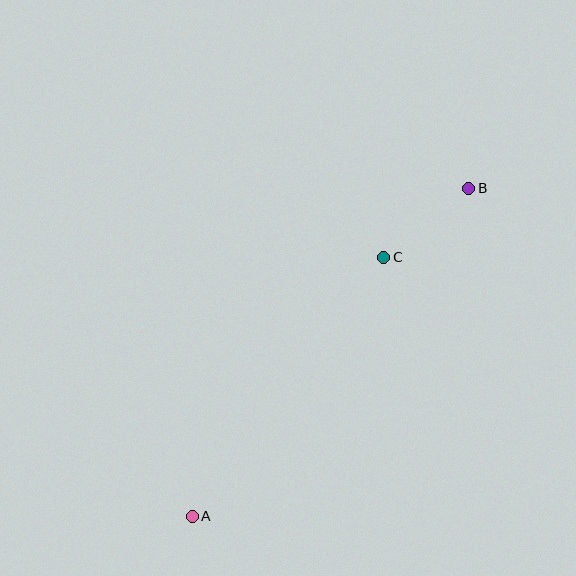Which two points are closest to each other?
Points B and C are closest to each other.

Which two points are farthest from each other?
Points A and B are farthest from each other.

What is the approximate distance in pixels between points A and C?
The distance between A and C is approximately 322 pixels.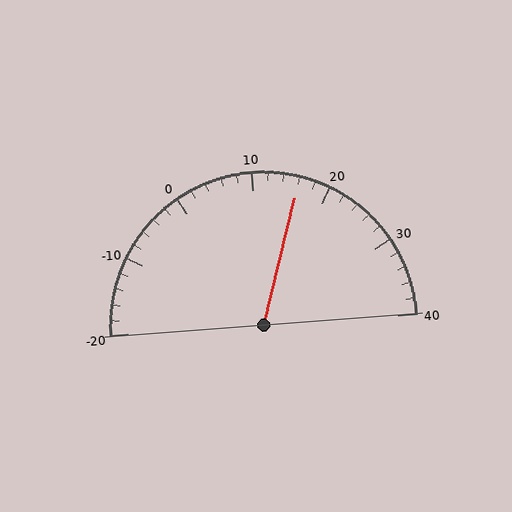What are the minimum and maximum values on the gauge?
The gauge ranges from -20 to 40.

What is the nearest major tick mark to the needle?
The nearest major tick mark is 20.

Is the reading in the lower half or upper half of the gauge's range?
The reading is in the upper half of the range (-20 to 40).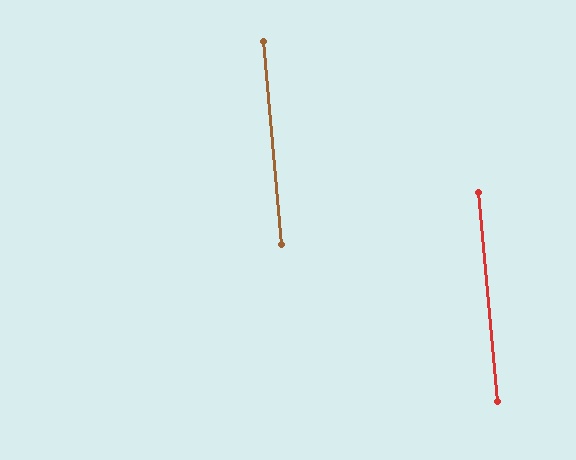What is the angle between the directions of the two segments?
Approximately 0 degrees.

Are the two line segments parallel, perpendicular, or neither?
Parallel — their directions differ by only 0.3°.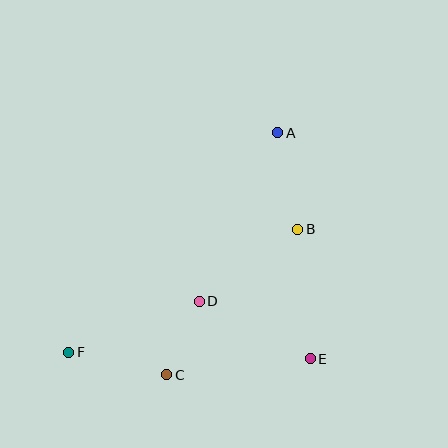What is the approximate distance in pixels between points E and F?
The distance between E and F is approximately 242 pixels.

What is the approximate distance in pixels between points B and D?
The distance between B and D is approximately 122 pixels.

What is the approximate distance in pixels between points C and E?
The distance between C and E is approximately 145 pixels.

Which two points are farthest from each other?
Points A and F are farthest from each other.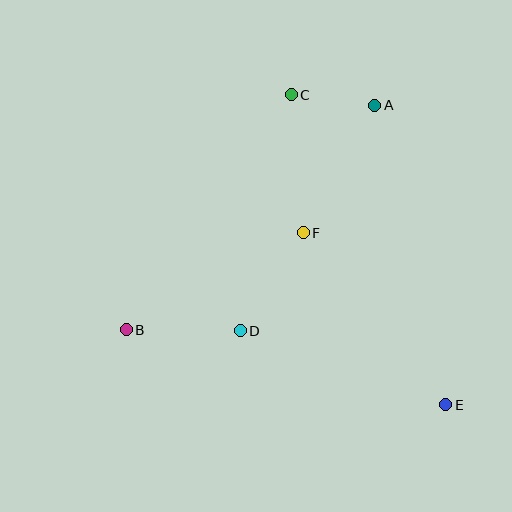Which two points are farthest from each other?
Points C and E are farthest from each other.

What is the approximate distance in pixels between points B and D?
The distance between B and D is approximately 114 pixels.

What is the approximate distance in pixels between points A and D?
The distance between A and D is approximately 262 pixels.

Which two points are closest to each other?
Points A and C are closest to each other.